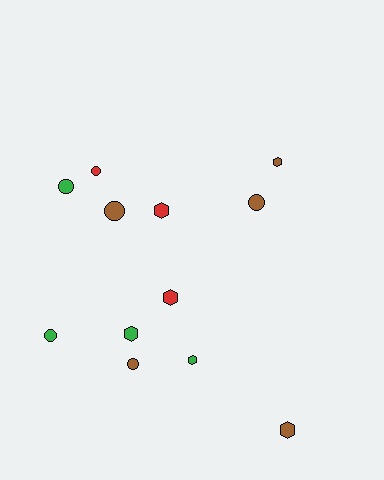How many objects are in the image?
There are 12 objects.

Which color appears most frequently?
Brown, with 5 objects.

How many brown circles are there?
There are 3 brown circles.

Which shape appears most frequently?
Circle, with 6 objects.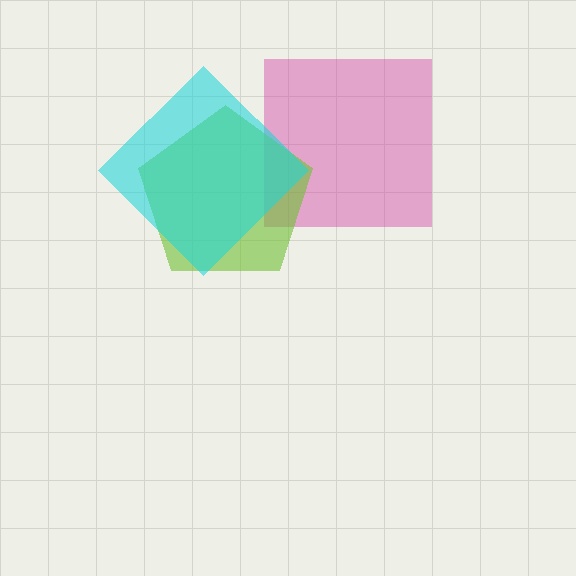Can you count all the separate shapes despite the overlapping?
Yes, there are 3 separate shapes.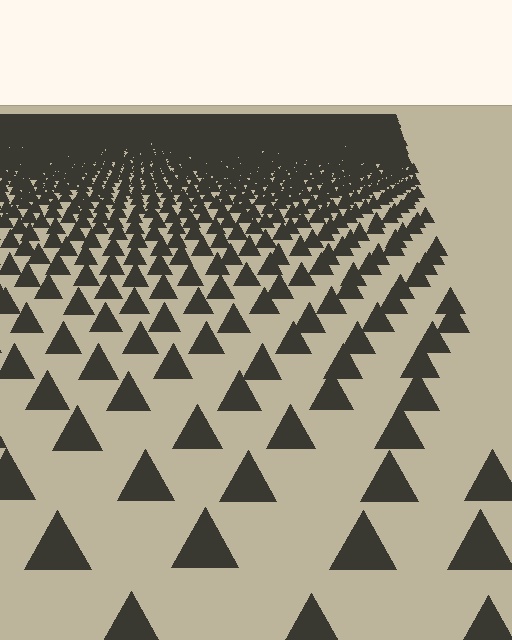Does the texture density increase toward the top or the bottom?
Density increases toward the top.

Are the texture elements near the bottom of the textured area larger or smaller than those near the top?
Larger. Near the bottom, elements are closer to the viewer and appear at a bigger on-screen size.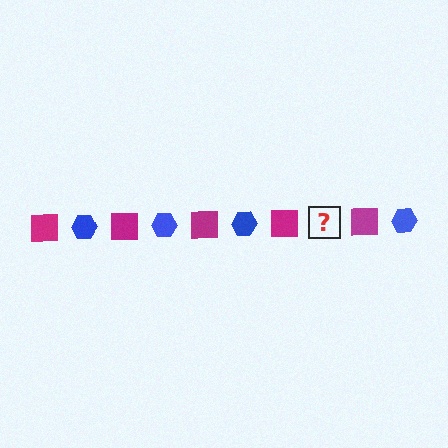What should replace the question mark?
The question mark should be replaced with a blue hexagon.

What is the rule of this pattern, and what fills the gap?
The rule is that the pattern alternates between magenta square and blue hexagon. The gap should be filled with a blue hexagon.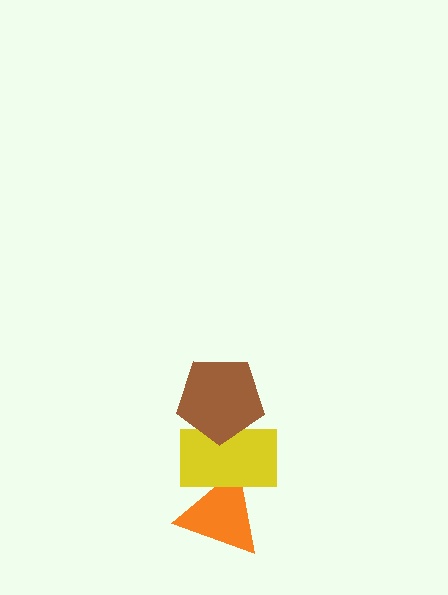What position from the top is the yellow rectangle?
The yellow rectangle is 2nd from the top.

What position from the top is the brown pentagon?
The brown pentagon is 1st from the top.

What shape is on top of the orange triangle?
The yellow rectangle is on top of the orange triangle.